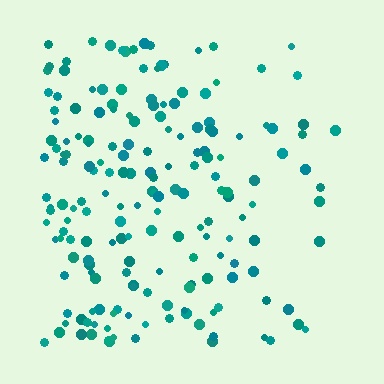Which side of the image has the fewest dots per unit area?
The right.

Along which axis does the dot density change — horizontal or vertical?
Horizontal.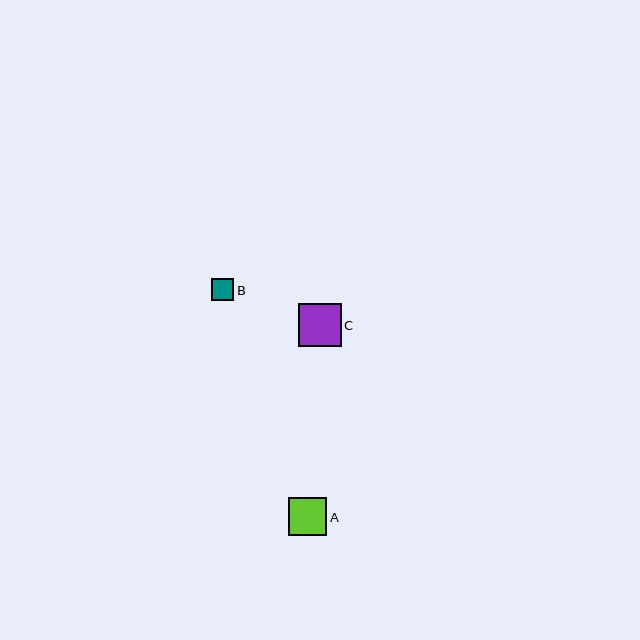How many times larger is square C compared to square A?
Square C is approximately 1.1 times the size of square A.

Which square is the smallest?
Square B is the smallest with a size of approximately 22 pixels.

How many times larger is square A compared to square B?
Square A is approximately 1.8 times the size of square B.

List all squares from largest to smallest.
From largest to smallest: C, A, B.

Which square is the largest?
Square C is the largest with a size of approximately 43 pixels.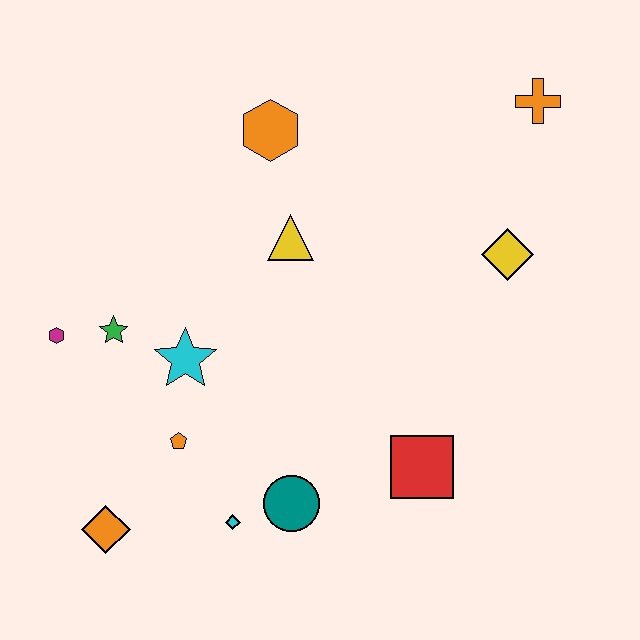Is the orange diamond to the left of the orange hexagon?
Yes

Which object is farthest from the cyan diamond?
The orange cross is farthest from the cyan diamond.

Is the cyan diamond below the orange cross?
Yes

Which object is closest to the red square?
The teal circle is closest to the red square.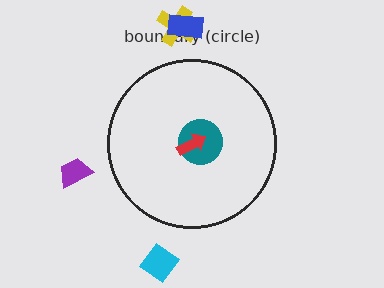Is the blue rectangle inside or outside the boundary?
Outside.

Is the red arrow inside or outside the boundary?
Inside.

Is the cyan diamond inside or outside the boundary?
Outside.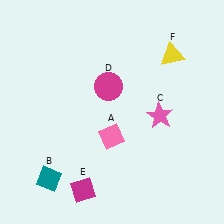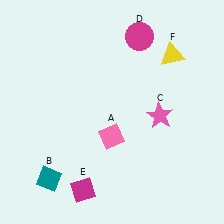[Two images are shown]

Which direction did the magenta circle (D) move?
The magenta circle (D) moved up.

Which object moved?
The magenta circle (D) moved up.